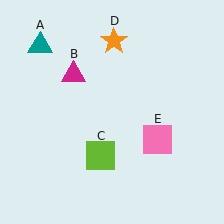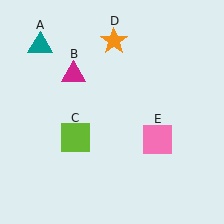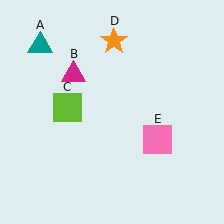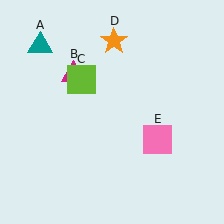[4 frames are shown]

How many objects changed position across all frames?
1 object changed position: lime square (object C).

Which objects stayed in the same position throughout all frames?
Teal triangle (object A) and magenta triangle (object B) and orange star (object D) and pink square (object E) remained stationary.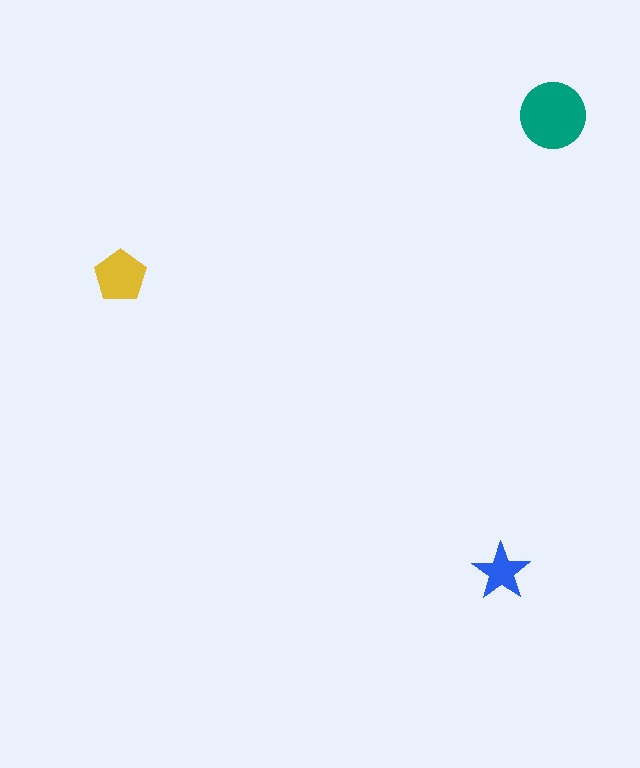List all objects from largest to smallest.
The teal circle, the yellow pentagon, the blue star.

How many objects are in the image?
There are 3 objects in the image.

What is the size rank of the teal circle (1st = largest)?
1st.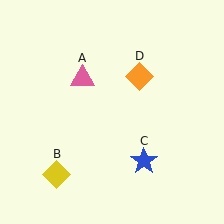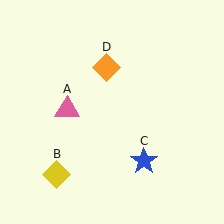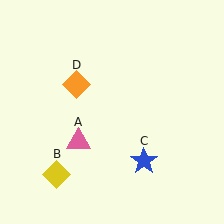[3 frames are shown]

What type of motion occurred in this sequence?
The pink triangle (object A), orange diamond (object D) rotated counterclockwise around the center of the scene.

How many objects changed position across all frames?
2 objects changed position: pink triangle (object A), orange diamond (object D).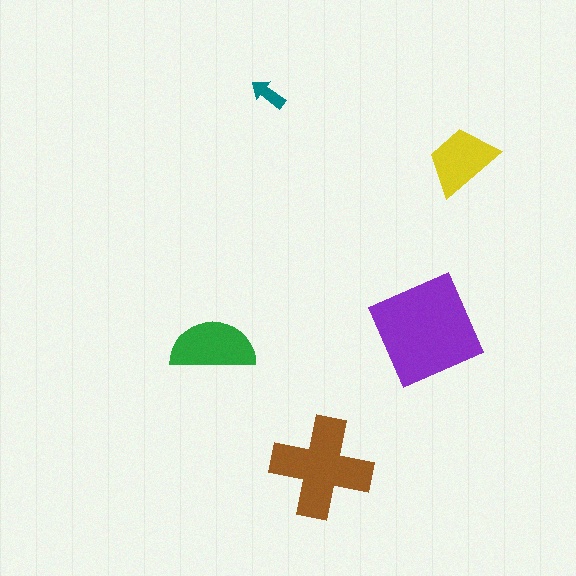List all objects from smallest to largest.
The teal arrow, the yellow trapezoid, the green semicircle, the brown cross, the purple diamond.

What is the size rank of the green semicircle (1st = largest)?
3rd.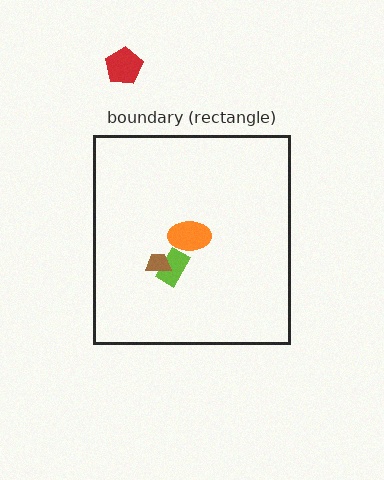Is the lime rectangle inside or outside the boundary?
Inside.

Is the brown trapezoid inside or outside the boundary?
Inside.